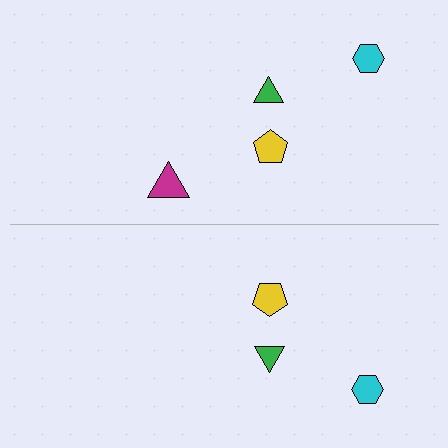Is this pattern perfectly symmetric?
No, the pattern is not perfectly symmetric. A magenta triangle is missing from the bottom side.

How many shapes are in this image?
There are 7 shapes in this image.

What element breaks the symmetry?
A magenta triangle is missing from the bottom side.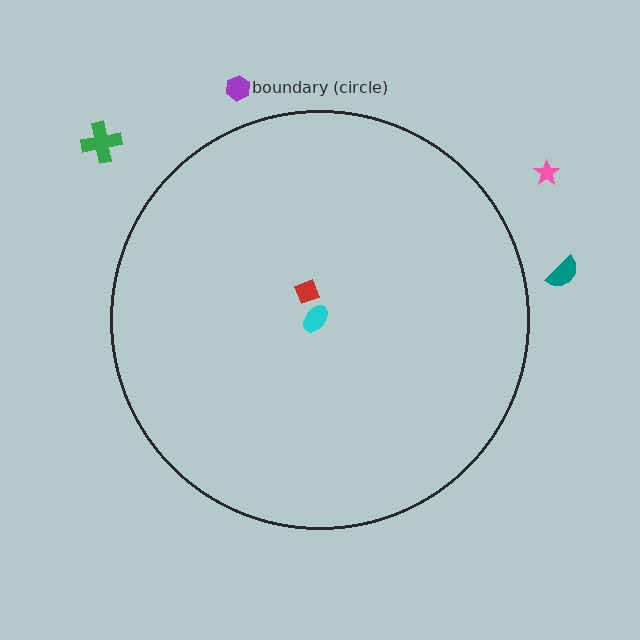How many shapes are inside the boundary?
2 inside, 4 outside.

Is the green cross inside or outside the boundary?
Outside.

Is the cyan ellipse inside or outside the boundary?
Inside.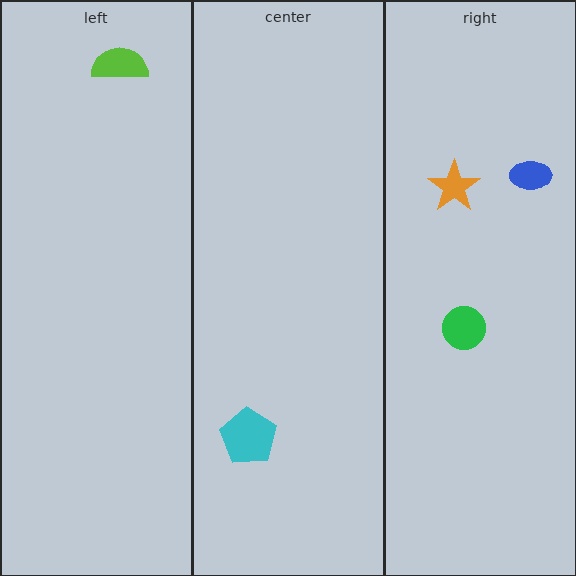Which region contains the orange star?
The right region.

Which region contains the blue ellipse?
The right region.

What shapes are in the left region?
The lime semicircle.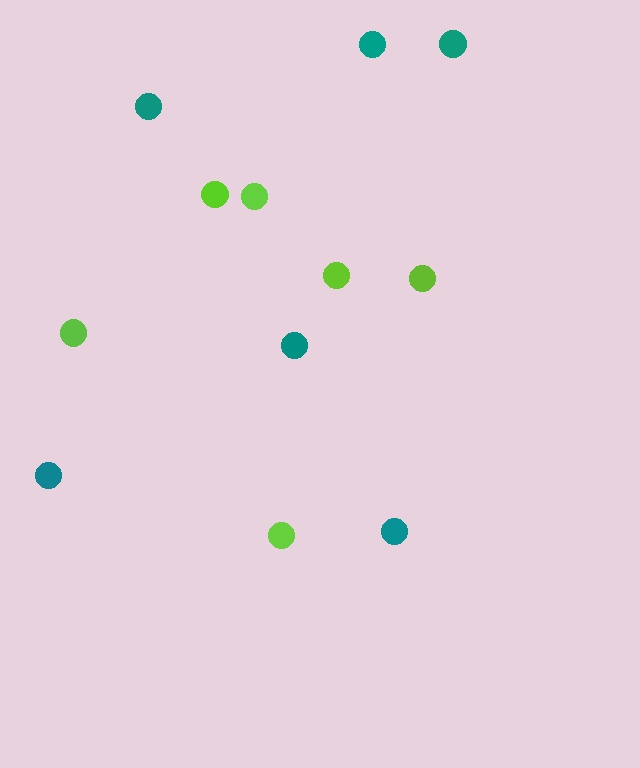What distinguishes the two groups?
There are 2 groups: one group of teal circles (6) and one group of lime circles (6).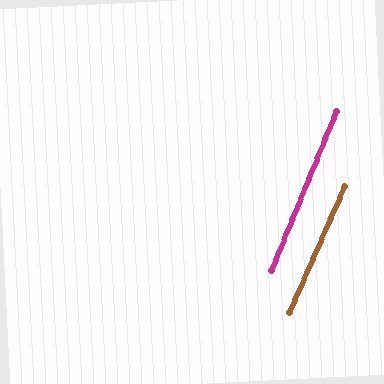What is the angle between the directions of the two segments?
Approximately 2 degrees.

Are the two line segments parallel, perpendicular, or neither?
Parallel — their directions differ by only 1.7°.